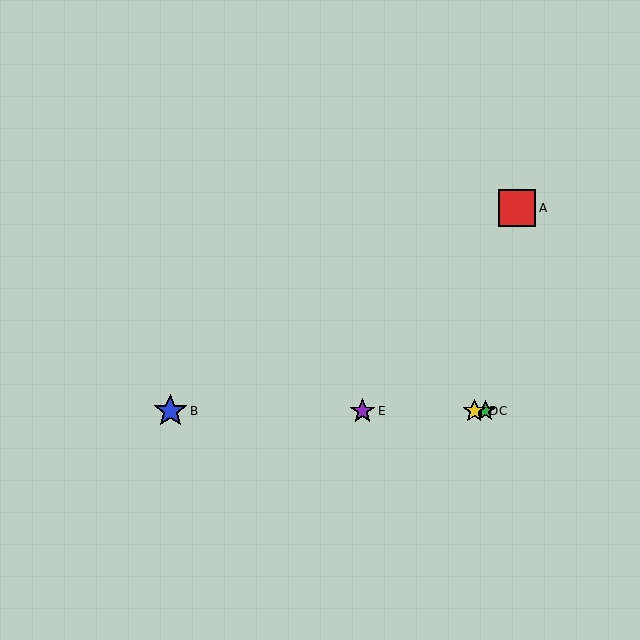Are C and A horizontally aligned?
No, C is at y≈411 and A is at y≈208.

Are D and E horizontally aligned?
Yes, both are at y≈411.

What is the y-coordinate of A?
Object A is at y≈208.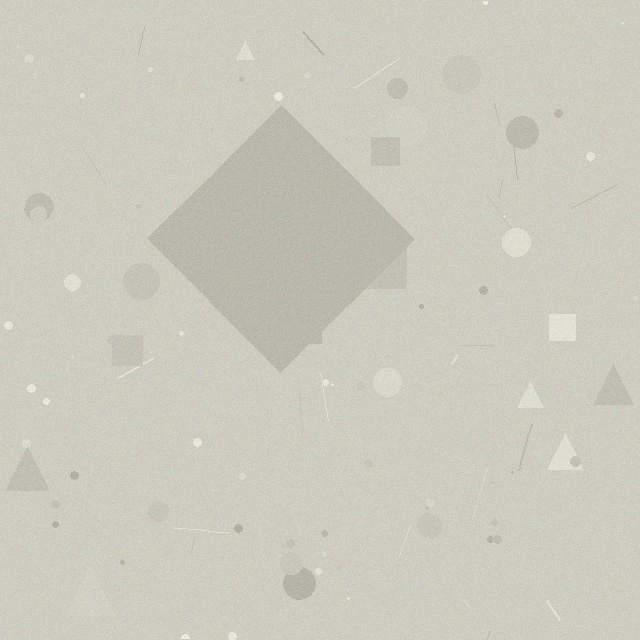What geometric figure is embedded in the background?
A diamond is embedded in the background.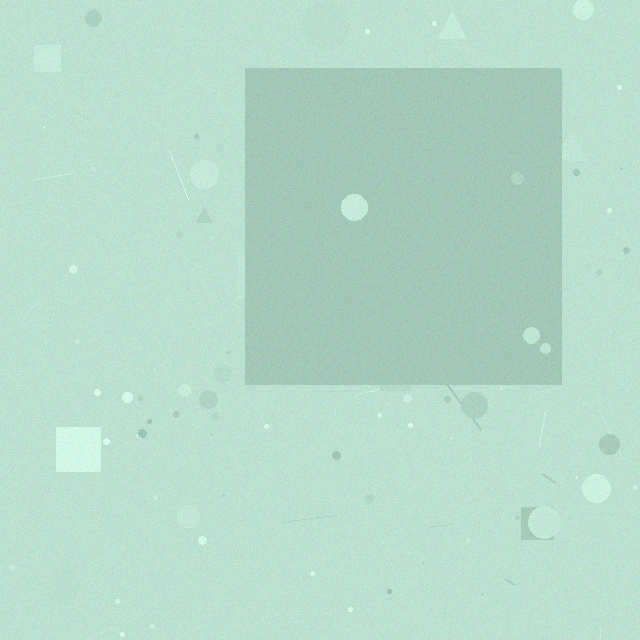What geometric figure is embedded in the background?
A square is embedded in the background.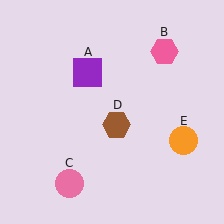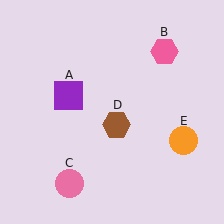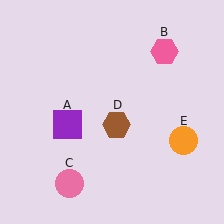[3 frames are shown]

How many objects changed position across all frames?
1 object changed position: purple square (object A).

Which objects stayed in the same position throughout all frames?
Pink hexagon (object B) and pink circle (object C) and brown hexagon (object D) and orange circle (object E) remained stationary.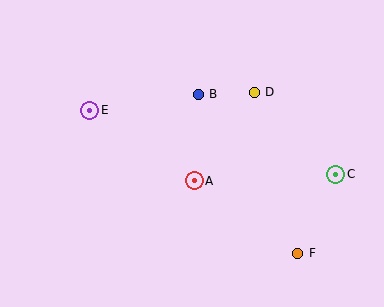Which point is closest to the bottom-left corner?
Point E is closest to the bottom-left corner.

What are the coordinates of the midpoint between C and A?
The midpoint between C and A is at (265, 177).